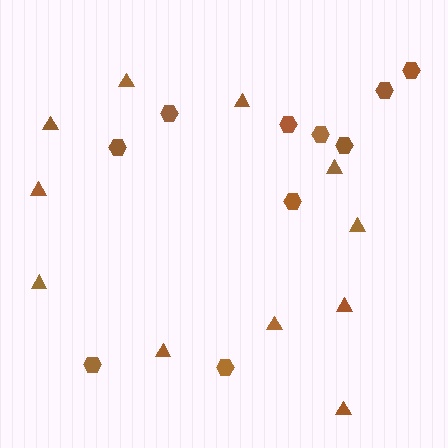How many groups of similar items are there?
There are 2 groups: one group of triangles (11) and one group of hexagons (10).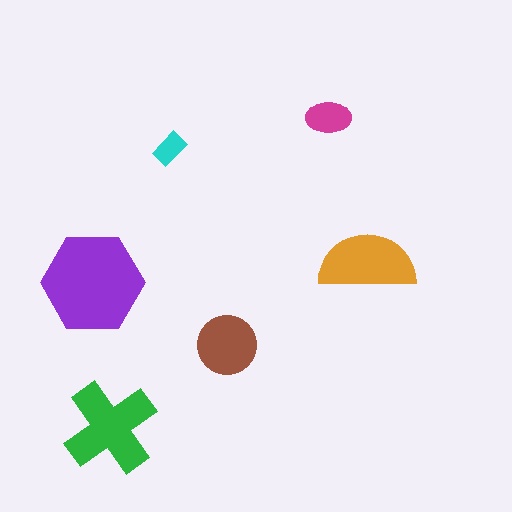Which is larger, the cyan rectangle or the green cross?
The green cross.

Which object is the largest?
The purple hexagon.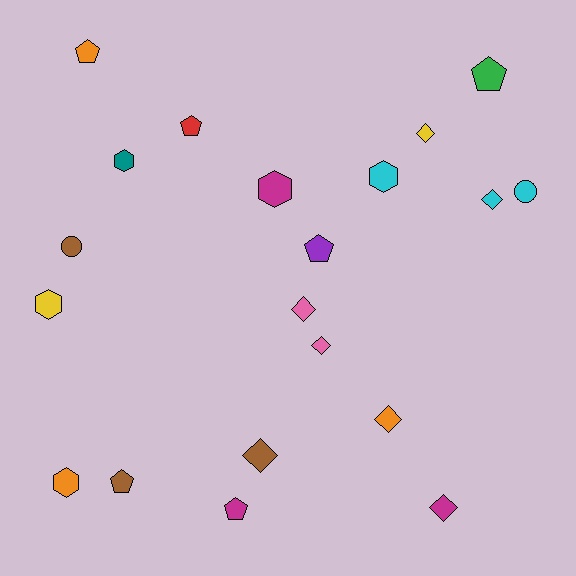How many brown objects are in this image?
There are 3 brown objects.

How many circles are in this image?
There are 2 circles.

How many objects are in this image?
There are 20 objects.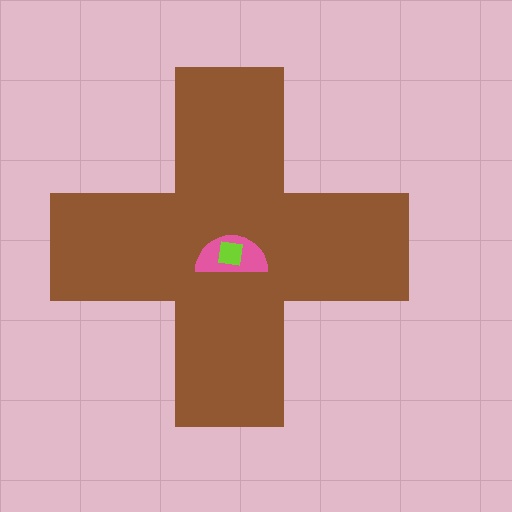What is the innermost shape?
The lime square.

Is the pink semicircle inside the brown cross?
Yes.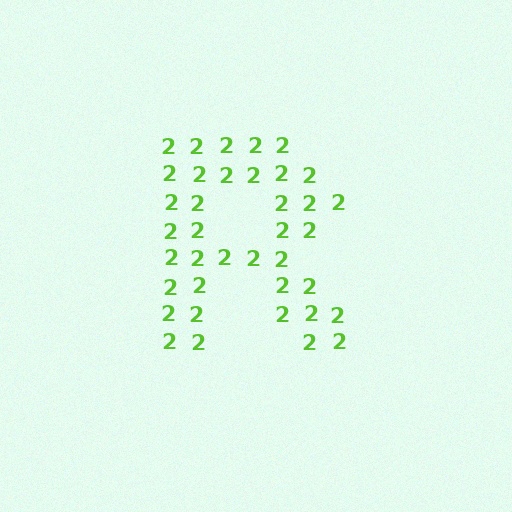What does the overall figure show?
The overall figure shows the letter R.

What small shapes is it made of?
It is made of small digit 2's.